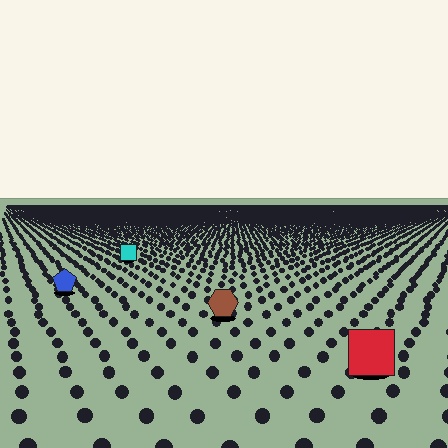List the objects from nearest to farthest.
From nearest to farthest: the red square, the brown hexagon, the blue pentagon, the cyan square.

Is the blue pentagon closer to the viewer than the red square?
No. The red square is closer — you can tell from the texture gradient: the ground texture is coarser near it.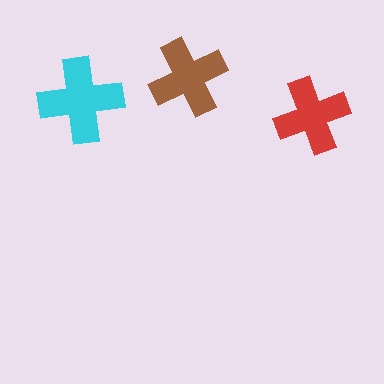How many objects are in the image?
There are 3 objects in the image.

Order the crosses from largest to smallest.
the cyan one, the brown one, the red one.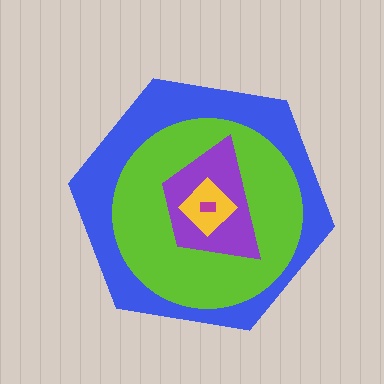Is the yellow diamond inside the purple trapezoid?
Yes.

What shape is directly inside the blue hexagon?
The lime circle.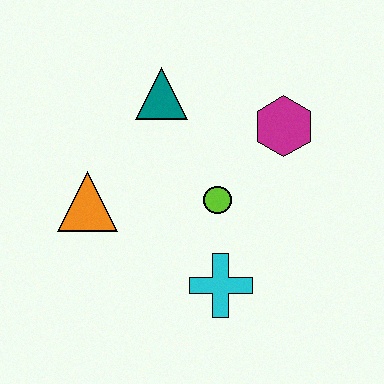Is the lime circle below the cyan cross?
No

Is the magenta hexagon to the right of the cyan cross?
Yes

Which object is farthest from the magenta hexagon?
The orange triangle is farthest from the magenta hexagon.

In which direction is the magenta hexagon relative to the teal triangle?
The magenta hexagon is to the right of the teal triangle.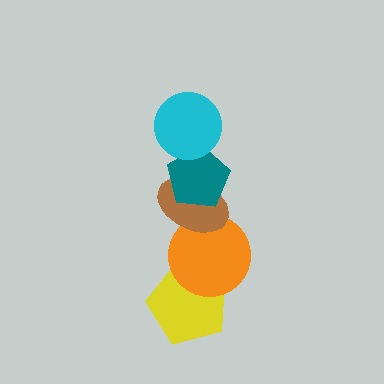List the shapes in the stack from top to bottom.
From top to bottom: the cyan circle, the teal pentagon, the brown ellipse, the orange circle, the yellow pentagon.